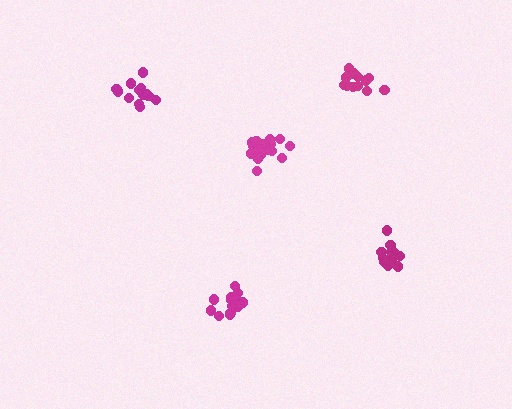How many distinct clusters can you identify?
There are 5 distinct clusters.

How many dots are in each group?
Group 1: 13 dots, Group 2: 13 dots, Group 3: 19 dots, Group 4: 14 dots, Group 5: 16 dots (75 total).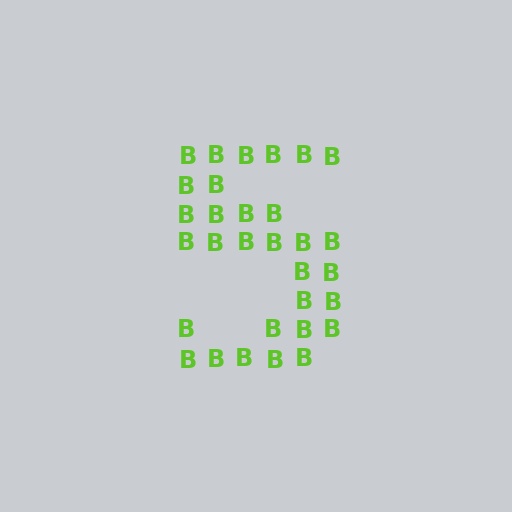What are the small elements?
The small elements are letter B's.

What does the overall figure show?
The overall figure shows the digit 5.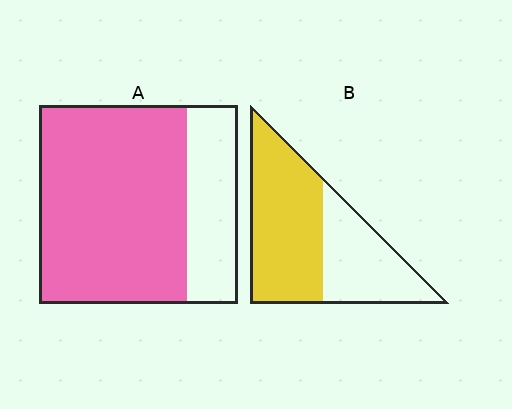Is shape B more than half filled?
Yes.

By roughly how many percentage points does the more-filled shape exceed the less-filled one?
By roughly 15 percentage points (A over B).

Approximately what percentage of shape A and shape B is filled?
A is approximately 75% and B is approximately 60%.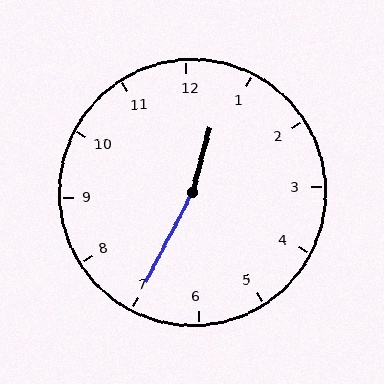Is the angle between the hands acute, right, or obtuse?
It is obtuse.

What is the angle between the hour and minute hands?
Approximately 168 degrees.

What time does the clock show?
12:35.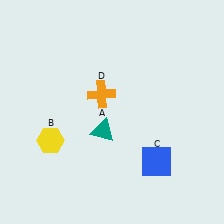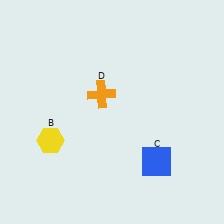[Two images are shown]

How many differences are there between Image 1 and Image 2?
There is 1 difference between the two images.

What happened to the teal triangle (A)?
The teal triangle (A) was removed in Image 2. It was in the bottom-left area of Image 1.